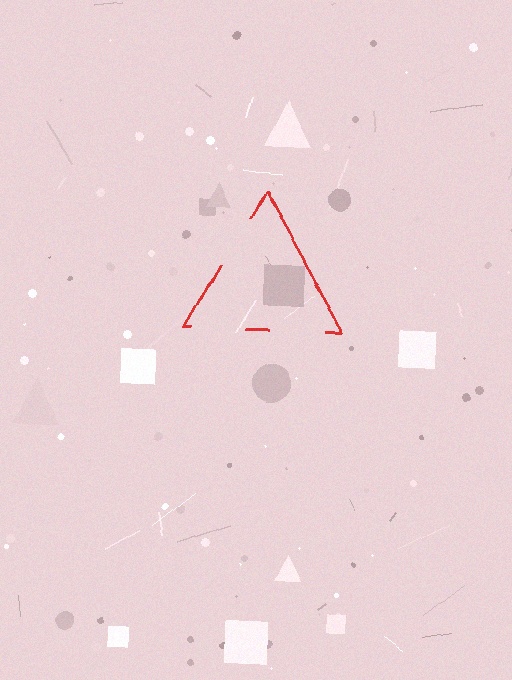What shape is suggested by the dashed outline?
The dashed outline suggests a triangle.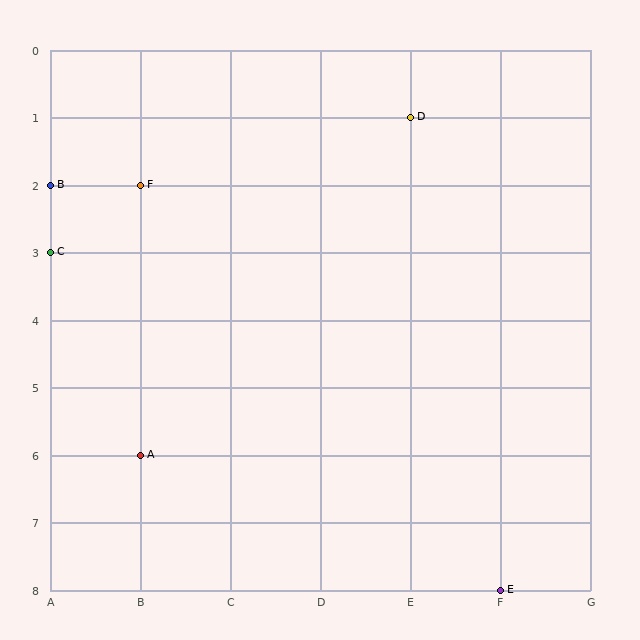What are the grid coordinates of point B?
Point B is at grid coordinates (A, 2).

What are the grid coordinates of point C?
Point C is at grid coordinates (A, 3).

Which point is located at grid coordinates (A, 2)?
Point B is at (A, 2).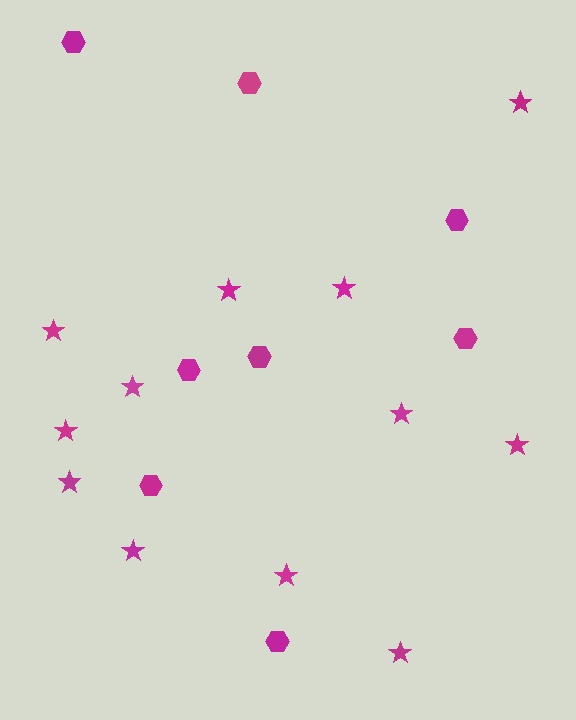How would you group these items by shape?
There are 2 groups: one group of hexagons (8) and one group of stars (12).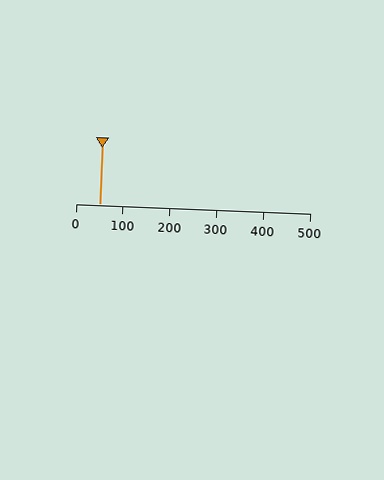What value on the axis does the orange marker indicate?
The marker indicates approximately 50.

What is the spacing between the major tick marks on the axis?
The major ticks are spaced 100 apart.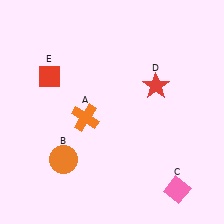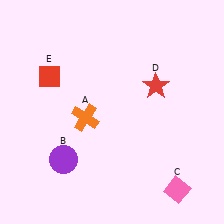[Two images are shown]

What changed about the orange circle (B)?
In Image 1, B is orange. In Image 2, it changed to purple.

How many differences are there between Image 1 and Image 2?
There is 1 difference between the two images.